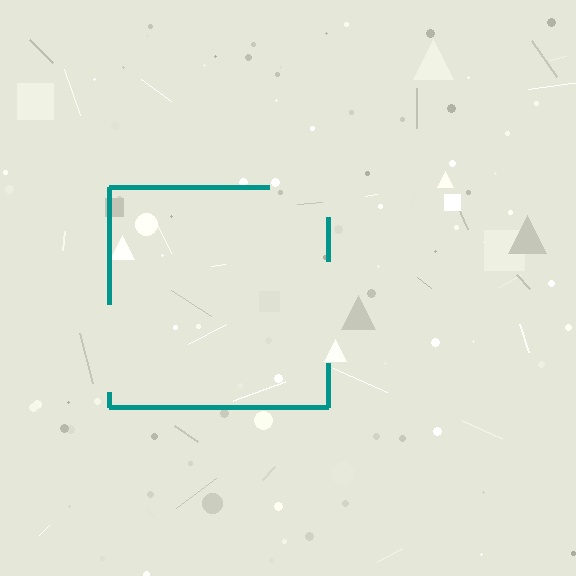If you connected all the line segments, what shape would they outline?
They would outline a square.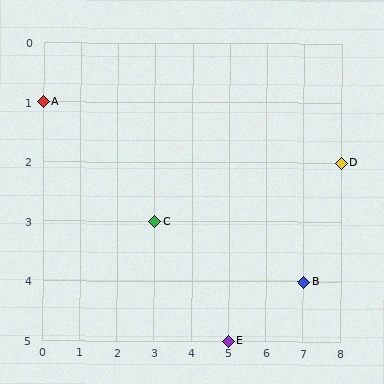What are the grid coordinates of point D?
Point D is at grid coordinates (8, 2).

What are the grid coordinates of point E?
Point E is at grid coordinates (5, 5).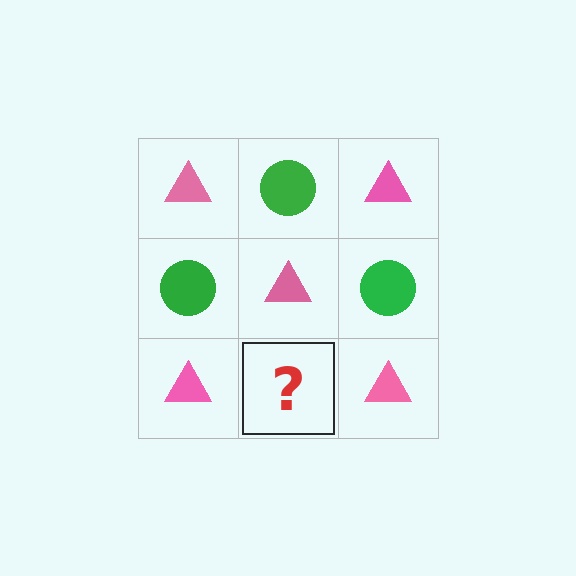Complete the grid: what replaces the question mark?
The question mark should be replaced with a green circle.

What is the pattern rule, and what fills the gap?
The rule is that it alternates pink triangle and green circle in a checkerboard pattern. The gap should be filled with a green circle.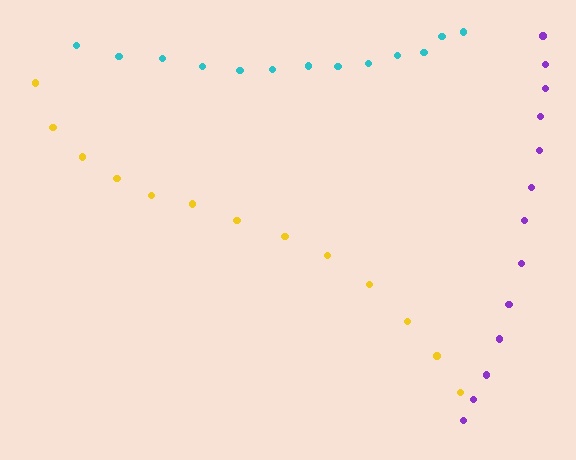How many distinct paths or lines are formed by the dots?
There are 3 distinct paths.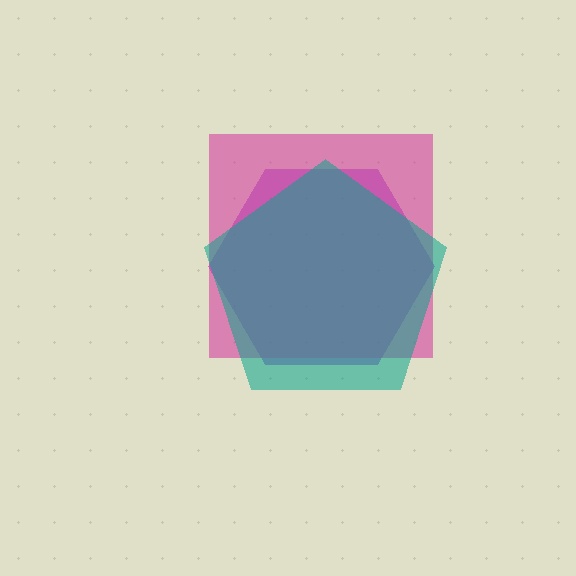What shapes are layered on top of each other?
The layered shapes are: a purple hexagon, a magenta square, a teal pentagon.